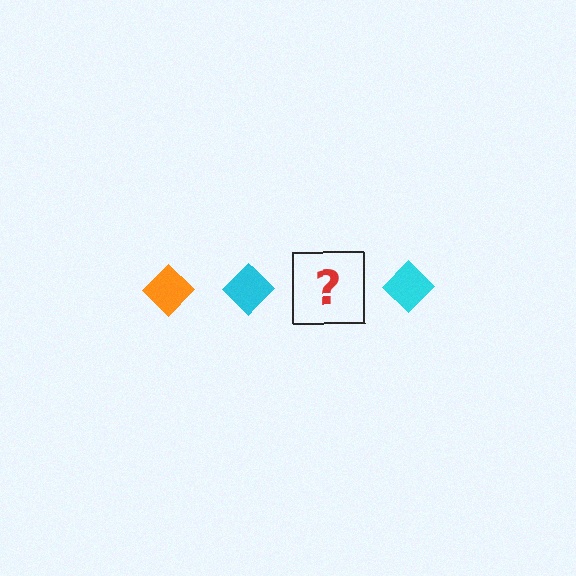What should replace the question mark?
The question mark should be replaced with an orange diamond.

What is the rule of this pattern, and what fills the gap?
The rule is that the pattern cycles through orange, cyan diamonds. The gap should be filled with an orange diamond.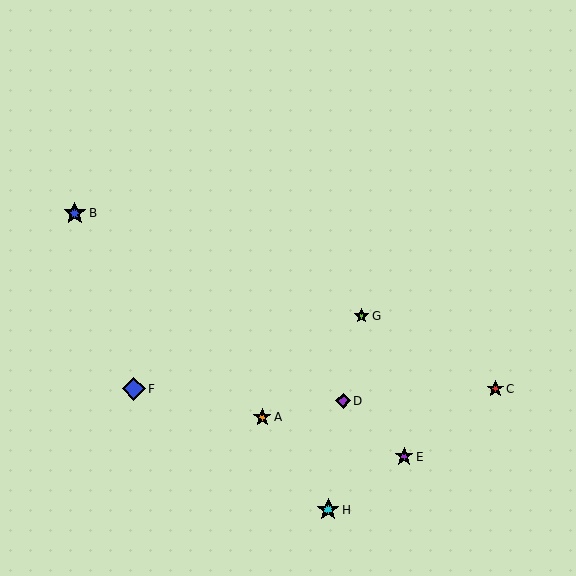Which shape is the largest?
The blue diamond (labeled F) is the largest.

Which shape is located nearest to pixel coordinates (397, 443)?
The purple star (labeled E) at (404, 457) is nearest to that location.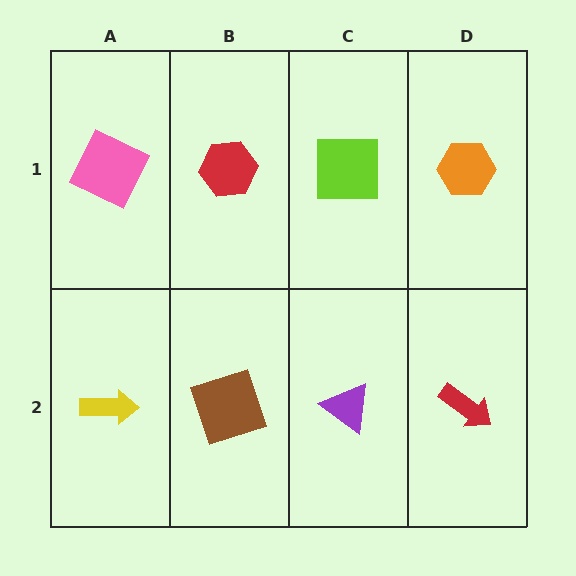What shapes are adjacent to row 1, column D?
A red arrow (row 2, column D), a lime square (row 1, column C).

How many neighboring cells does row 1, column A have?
2.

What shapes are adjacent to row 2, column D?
An orange hexagon (row 1, column D), a purple triangle (row 2, column C).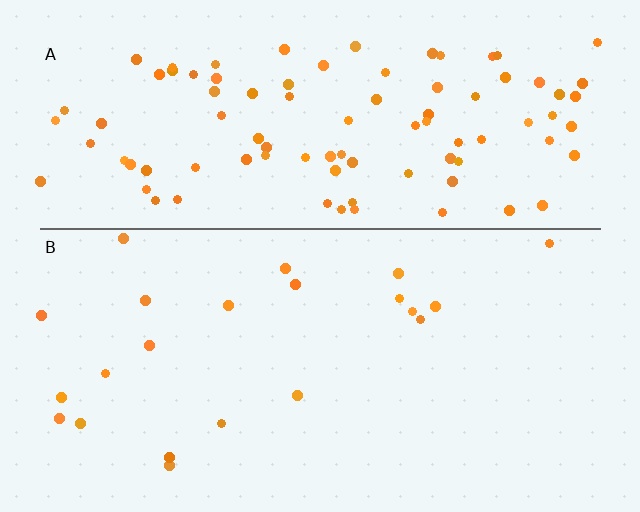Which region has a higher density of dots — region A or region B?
A (the top).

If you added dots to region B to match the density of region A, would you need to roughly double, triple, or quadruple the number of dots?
Approximately quadruple.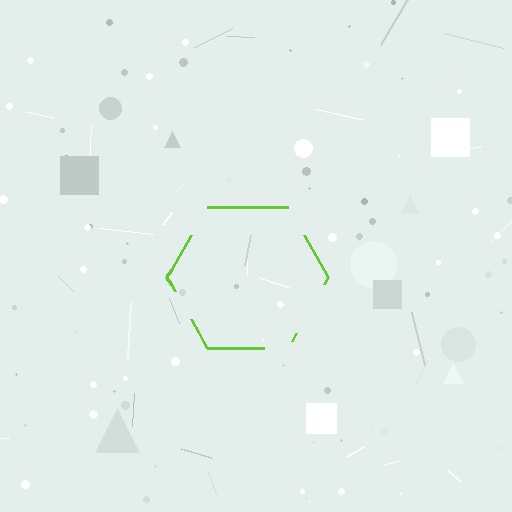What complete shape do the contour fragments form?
The contour fragments form a hexagon.